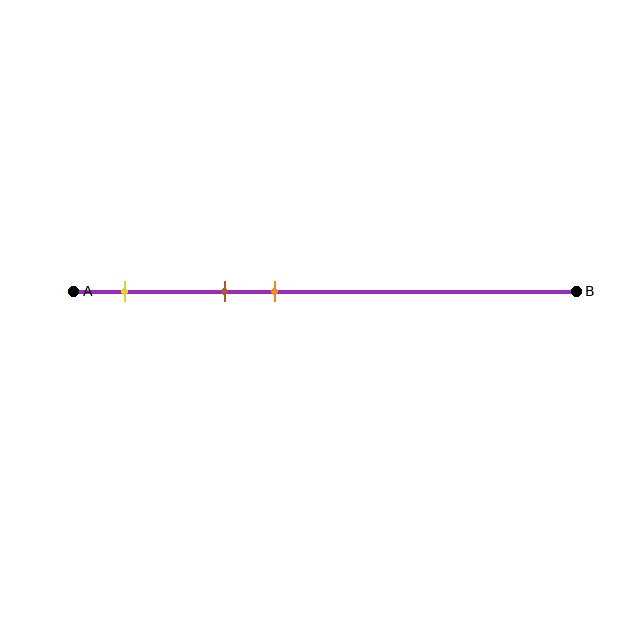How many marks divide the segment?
There are 3 marks dividing the segment.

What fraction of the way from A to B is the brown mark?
The brown mark is approximately 30% (0.3) of the way from A to B.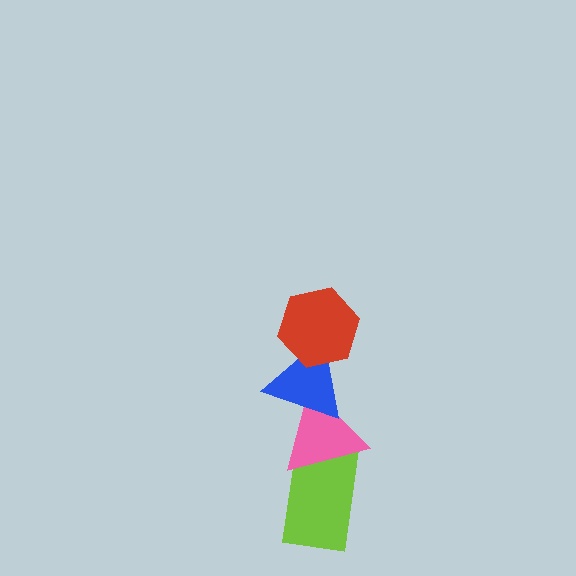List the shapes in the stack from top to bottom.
From top to bottom: the red hexagon, the blue triangle, the pink triangle, the lime rectangle.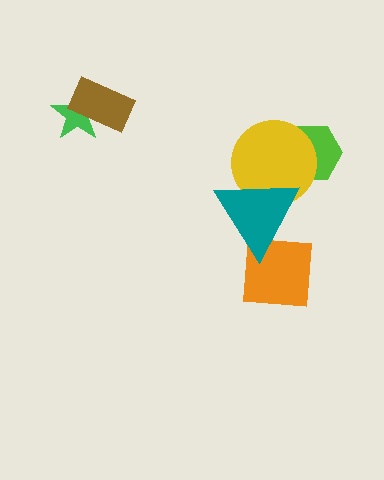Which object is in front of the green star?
The brown rectangle is in front of the green star.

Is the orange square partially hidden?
Yes, it is partially covered by another shape.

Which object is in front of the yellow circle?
The teal triangle is in front of the yellow circle.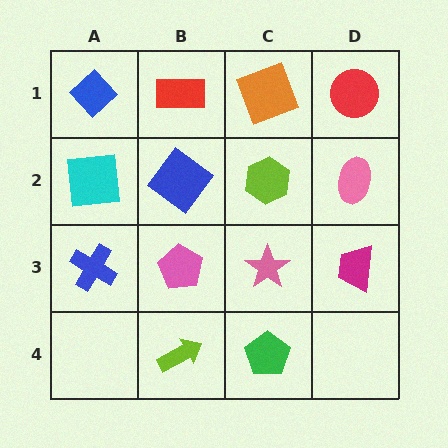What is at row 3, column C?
A pink star.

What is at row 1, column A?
A blue diamond.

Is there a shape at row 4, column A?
No, that cell is empty.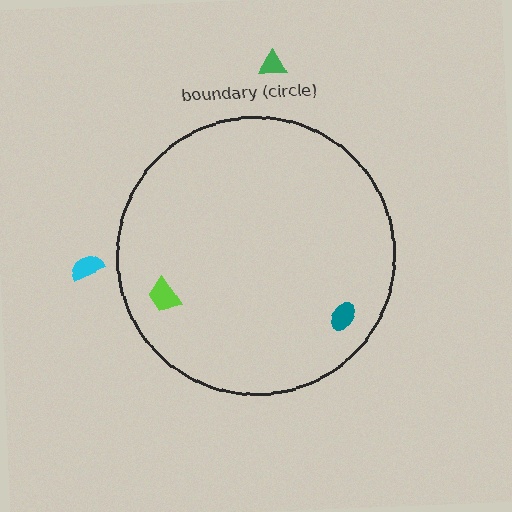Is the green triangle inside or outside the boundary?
Outside.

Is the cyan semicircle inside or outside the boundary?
Outside.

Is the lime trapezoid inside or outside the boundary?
Inside.